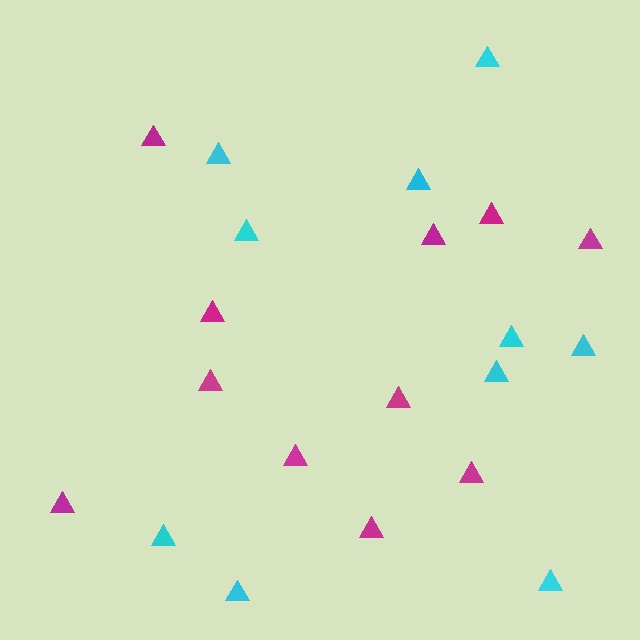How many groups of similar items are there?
There are 2 groups: one group of cyan triangles (10) and one group of magenta triangles (11).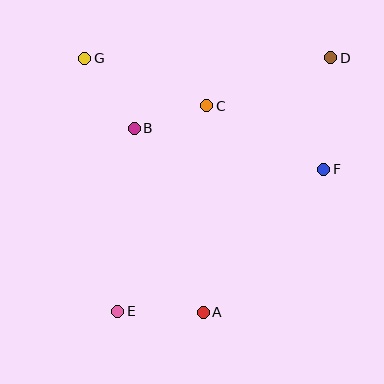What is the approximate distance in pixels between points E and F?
The distance between E and F is approximately 250 pixels.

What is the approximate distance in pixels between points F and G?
The distance between F and G is approximately 264 pixels.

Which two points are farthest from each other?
Points D and E are farthest from each other.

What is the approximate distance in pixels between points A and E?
The distance between A and E is approximately 85 pixels.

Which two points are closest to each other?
Points B and C are closest to each other.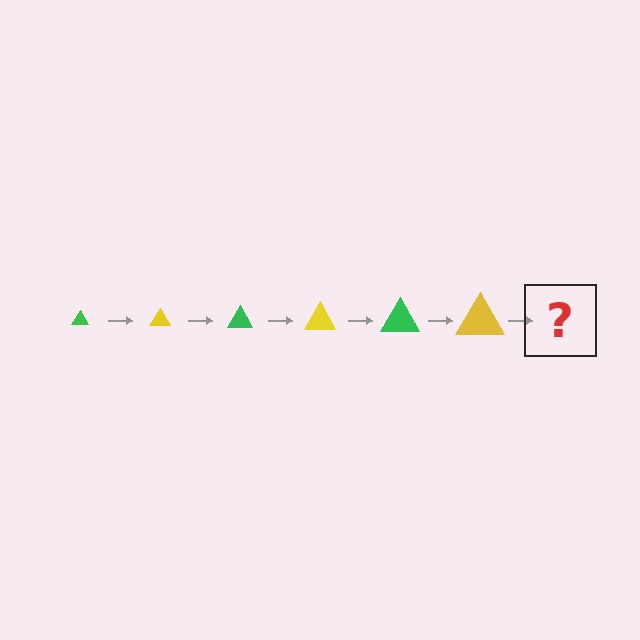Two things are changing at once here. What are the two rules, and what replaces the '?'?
The two rules are that the triangle grows larger each step and the color cycles through green and yellow. The '?' should be a green triangle, larger than the previous one.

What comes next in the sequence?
The next element should be a green triangle, larger than the previous one.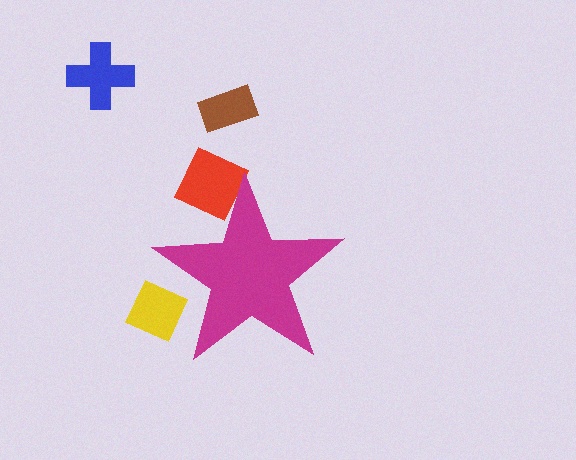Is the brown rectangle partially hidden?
No, the brown rectangle is fully visible.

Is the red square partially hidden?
Yes, the red square is partially hidden behind the magenta star.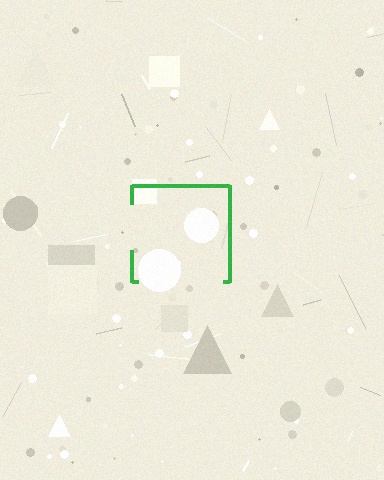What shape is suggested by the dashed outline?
The dashed outline suggests a square.